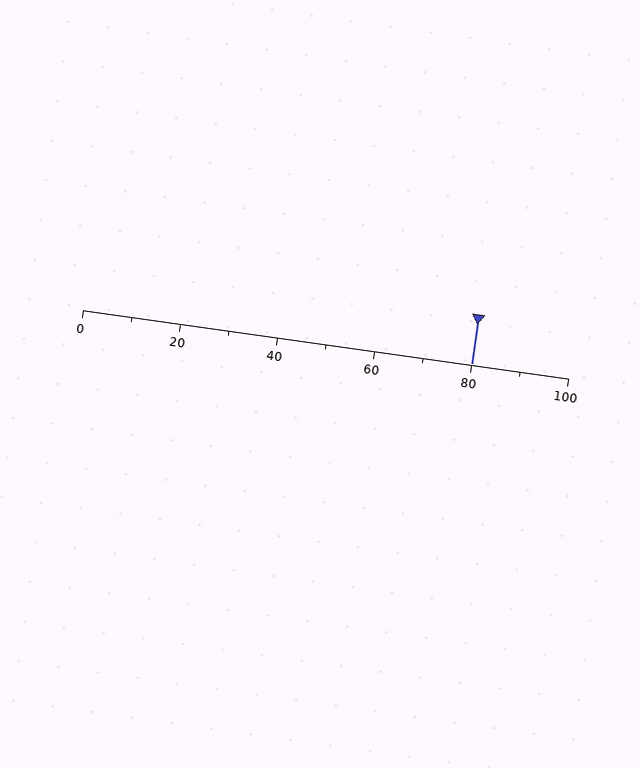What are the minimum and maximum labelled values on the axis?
The axis runs from 0 to 100.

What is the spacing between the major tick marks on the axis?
The major ticks are spaced 20 apart.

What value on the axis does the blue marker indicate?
The marker indicates approximately 80.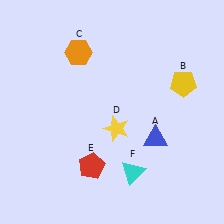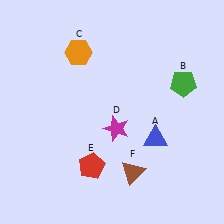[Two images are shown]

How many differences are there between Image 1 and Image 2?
There are 3 differences between the two images.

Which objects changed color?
B changed from yellow to green. D changed from yellow to magenta. F changed from cyan to brown.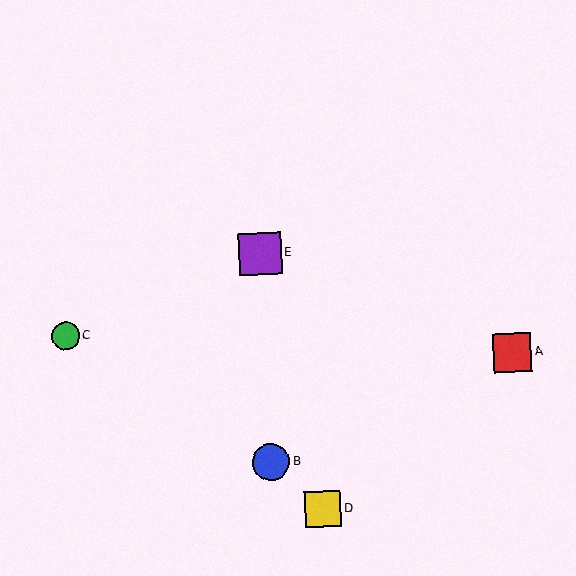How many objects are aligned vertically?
2 objects (B, E) are aligned vertically.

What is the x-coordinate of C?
Object C is at x≈65.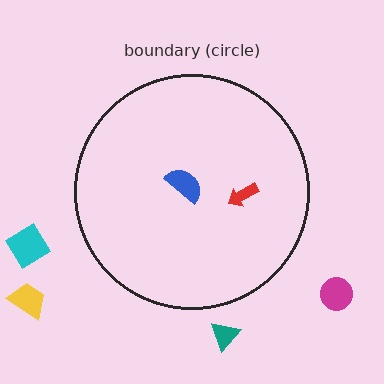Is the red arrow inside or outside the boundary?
Inside.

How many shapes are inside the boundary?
2 inside, 4 outside.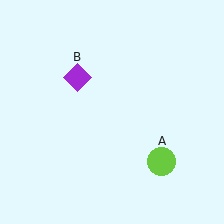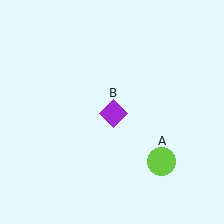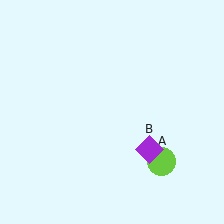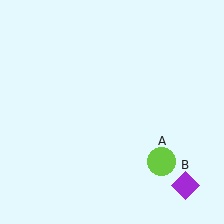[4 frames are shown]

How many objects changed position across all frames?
1 object changed position: purple diamond (object B).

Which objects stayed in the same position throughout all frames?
Lime circle (object A) remained stationary.